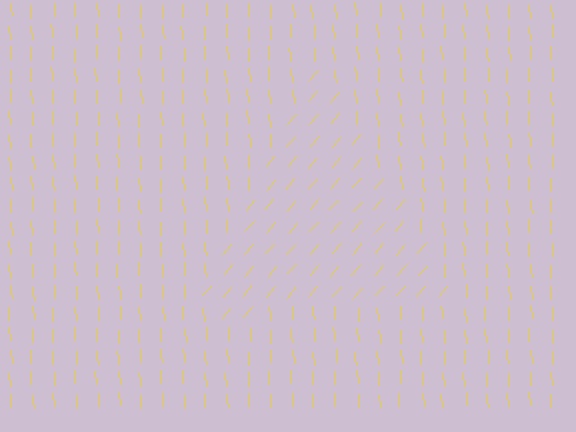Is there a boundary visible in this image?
Yes, there is a texture boundary formed by a change in line orientation.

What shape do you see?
I see a triangle.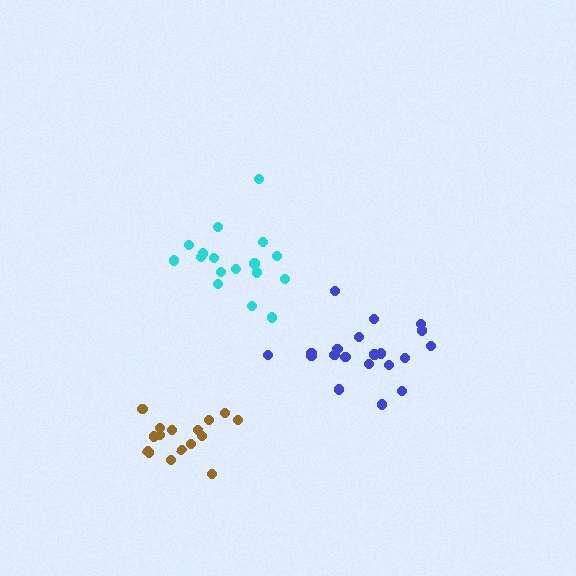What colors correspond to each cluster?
The clusters are colored: blue, cyan, brown.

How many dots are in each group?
Group 1: 20 dots, Group 2: 17 dots, Group 3: 16 dots (53 total).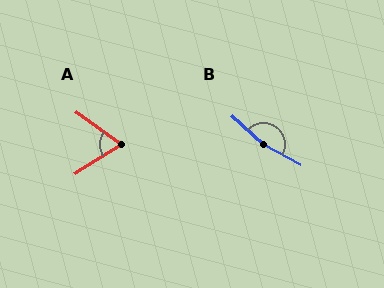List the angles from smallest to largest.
A (68°), B (166°).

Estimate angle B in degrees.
Approximately 166 degrees.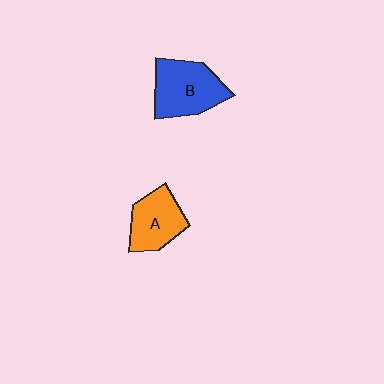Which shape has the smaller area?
Shape A (orange).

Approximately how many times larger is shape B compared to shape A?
Approximately 1.3 times.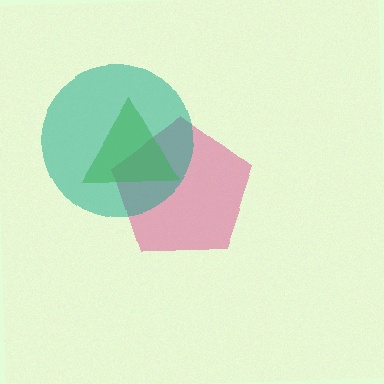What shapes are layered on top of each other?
The layered shapes are: a magenta pentagon, a lime triangle, a teal circle.